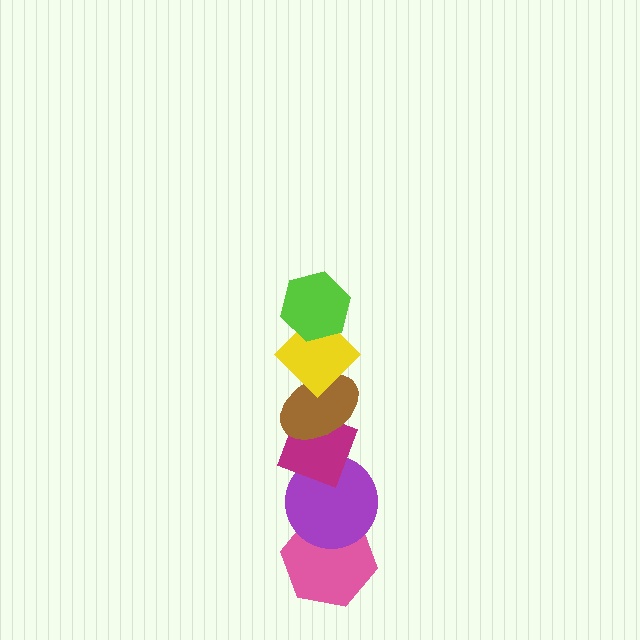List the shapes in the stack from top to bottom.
From top to bottom: the lime hexagon, the yellow diamond, the brown ellipse, the magenta diamond, the purple circle, the pink hexagon.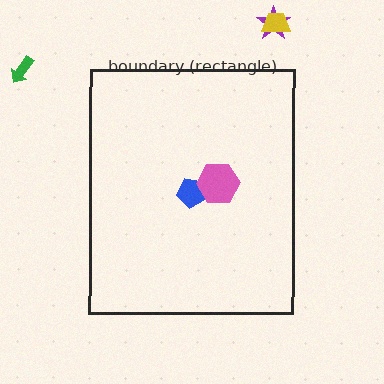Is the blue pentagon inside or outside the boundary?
Inside.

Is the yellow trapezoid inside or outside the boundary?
Outside.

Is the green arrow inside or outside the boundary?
Outside.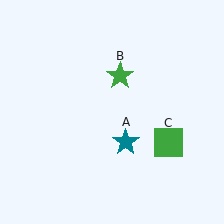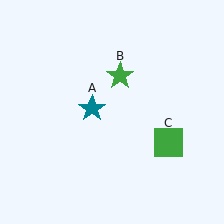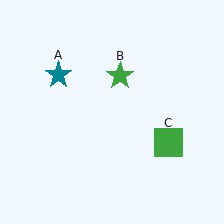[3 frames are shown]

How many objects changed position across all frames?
1 object changed position: teal star (object A).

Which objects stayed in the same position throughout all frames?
Green star (object B) and green square (object C) remained stationary.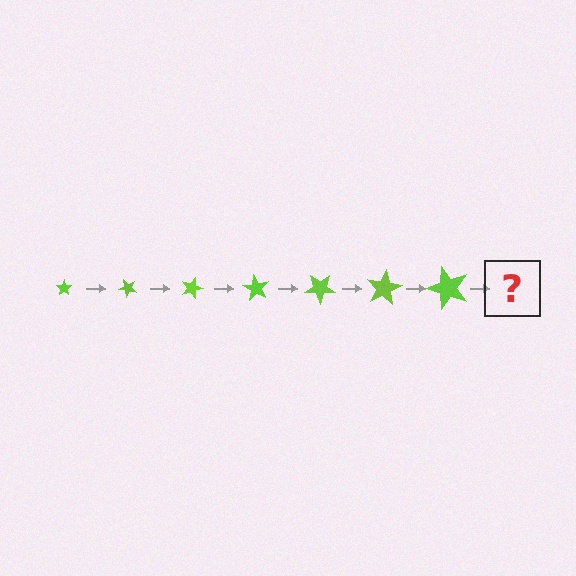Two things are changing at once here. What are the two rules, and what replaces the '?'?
The two rules are that the star grows larger each step and it rotates 45 degrees each step. The '?' should be a star, larger than the previous one and rotated 315 degrees from the start.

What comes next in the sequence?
The next element should be a star, larger than the previous one and rotated 315 degrees from the start.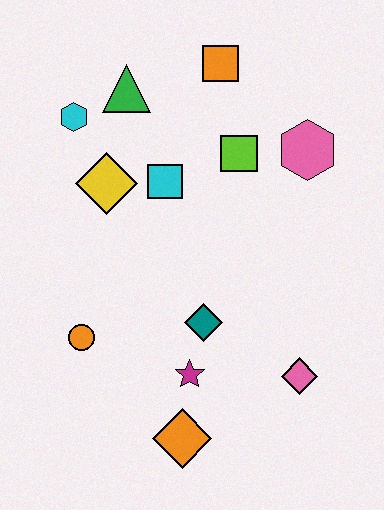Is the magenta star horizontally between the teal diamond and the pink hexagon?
No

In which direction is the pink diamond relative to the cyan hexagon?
The pink diamond is below the cyan hexagon.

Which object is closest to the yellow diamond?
The cyan square is closest to the yellow diamond.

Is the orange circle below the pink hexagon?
Yes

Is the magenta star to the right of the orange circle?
Yes